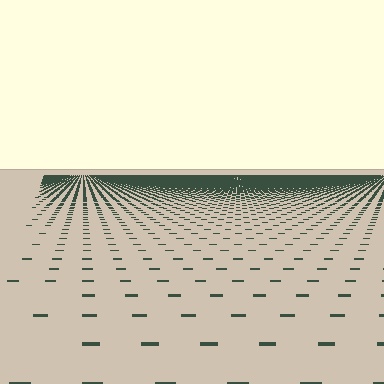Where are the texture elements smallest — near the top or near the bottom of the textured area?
Near the top.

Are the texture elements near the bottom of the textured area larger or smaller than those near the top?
Larger. Near the bottom, elements are closer to the viewer and appear at a bigger on-screen size.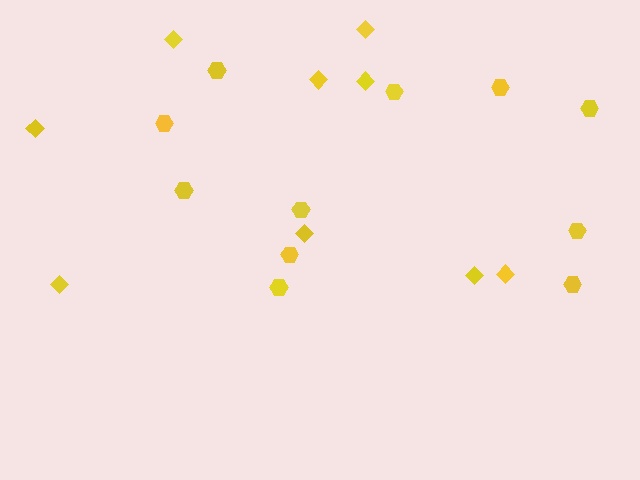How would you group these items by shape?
There are 2 groups: one group of diamonds (9) and one group of hexagons (11).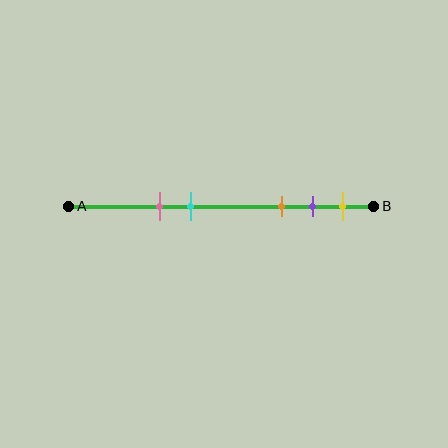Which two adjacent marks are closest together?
The purple and yellow marks are the closest adjacent pair.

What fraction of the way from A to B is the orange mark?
The orange mark is approximately 70% (0.7) of the way from A to B.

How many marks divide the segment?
There are 5 marks dividing the segment.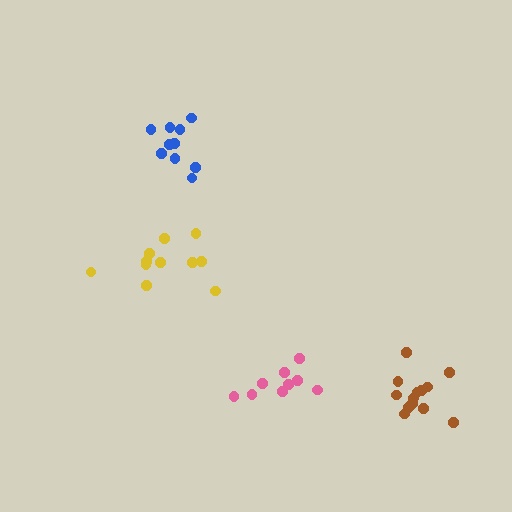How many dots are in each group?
Group 1: 10 dots, Group 2: 13 dots, Group 3: 11 dots, Group 4: 9 dots (43 total).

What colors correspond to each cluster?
The clusters are colored: blue, brown, yellow, pink.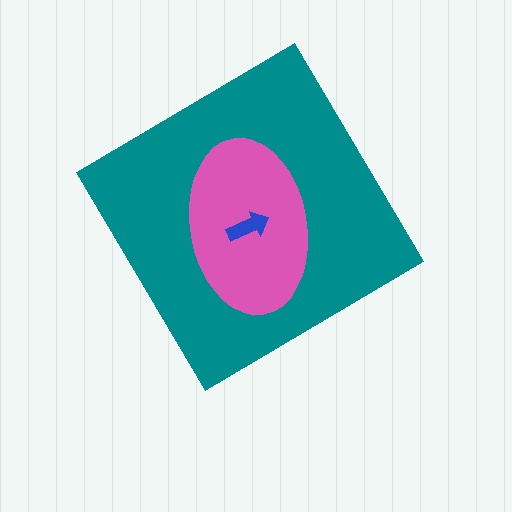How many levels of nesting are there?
3.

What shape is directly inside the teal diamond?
The pink ellipse.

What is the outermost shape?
The teal diamond.